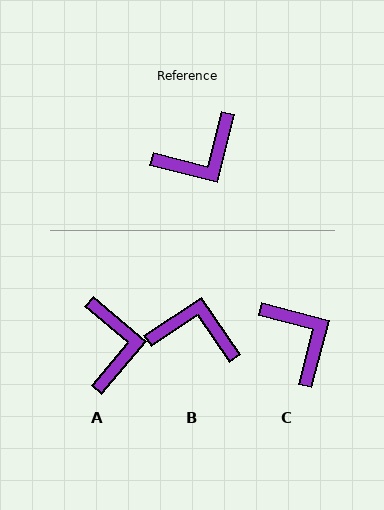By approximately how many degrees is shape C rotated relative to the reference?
Approximately 89 degrees counter-clockwise.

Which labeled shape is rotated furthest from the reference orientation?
B, about 138 degrees away.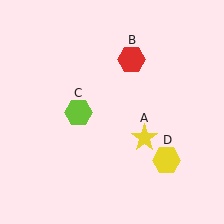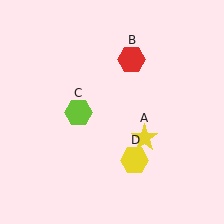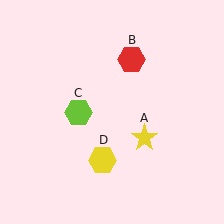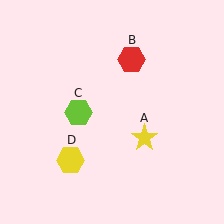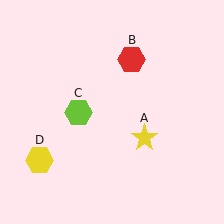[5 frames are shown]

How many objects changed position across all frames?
1 object changed position: yellow hexagon (object D).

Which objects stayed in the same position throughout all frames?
Yellow star (object A) and red hexagon (object B) and lime hexagon (object C) remained stationary.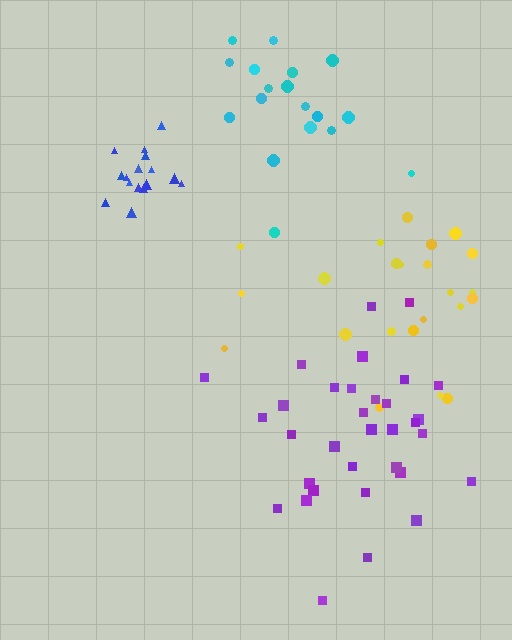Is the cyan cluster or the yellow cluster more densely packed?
Yellow.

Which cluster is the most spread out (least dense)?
Cyan.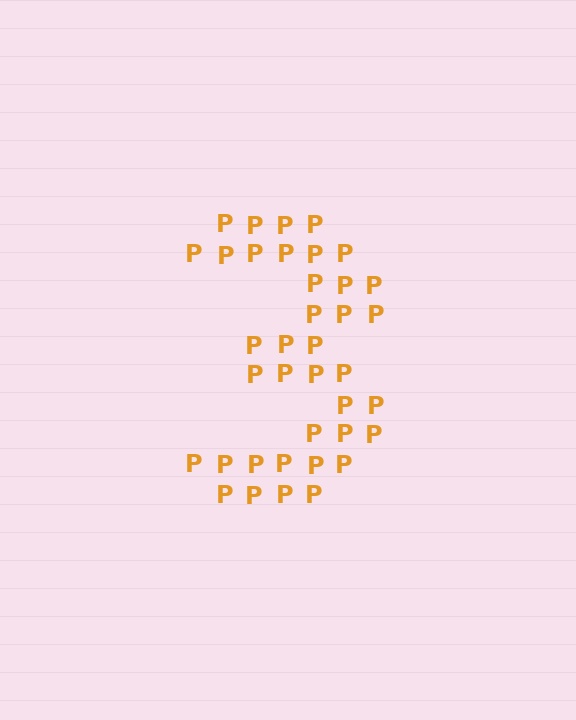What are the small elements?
The small elements are letter P's.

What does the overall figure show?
The overall figure shows the digit 3.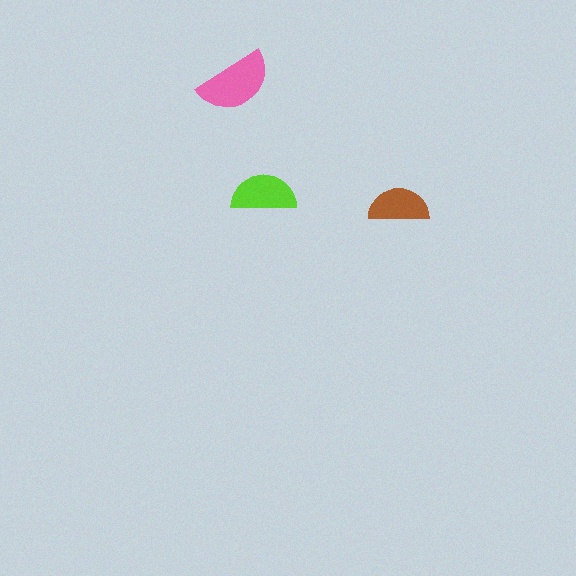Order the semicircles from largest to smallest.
the pink one, the lime one, the brown one.